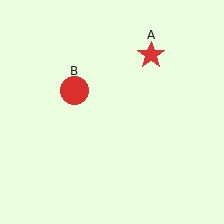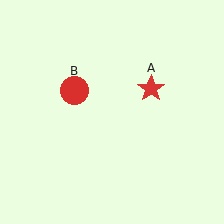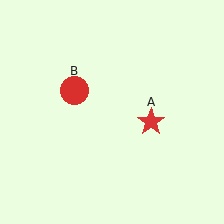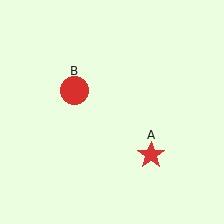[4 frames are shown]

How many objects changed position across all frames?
1 object changed position: red star (object A).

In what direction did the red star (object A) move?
The red star (object A) moved down.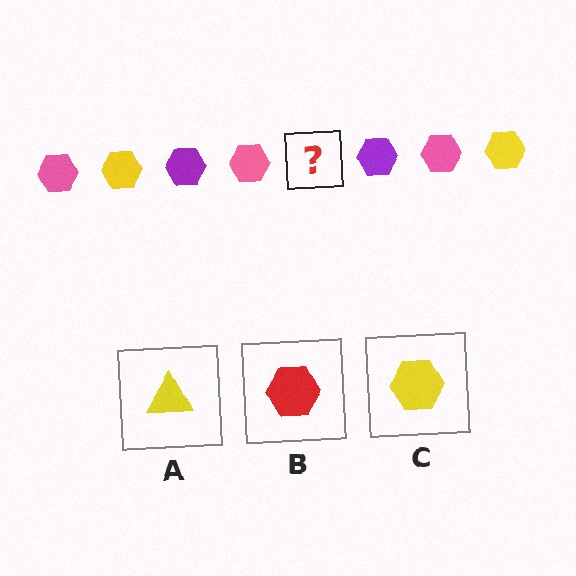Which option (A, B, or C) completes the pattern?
C.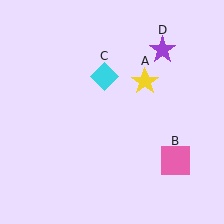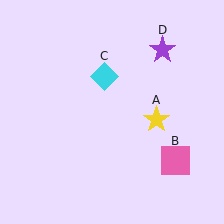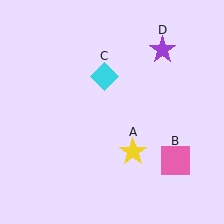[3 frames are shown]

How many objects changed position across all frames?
1 object changed position: yellow star (object A).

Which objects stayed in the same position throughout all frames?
Pink square (object B) and cyan diamond (object C) and purple star (object D) remained stationary.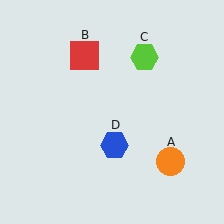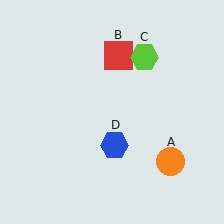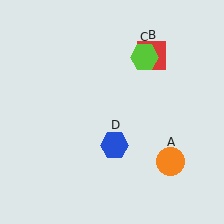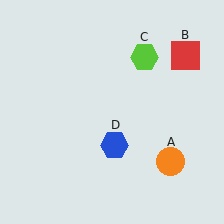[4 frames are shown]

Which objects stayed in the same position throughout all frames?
Orange circle (object A) and lime hexagon (object C) and blue hexagon (object D) remained stationary.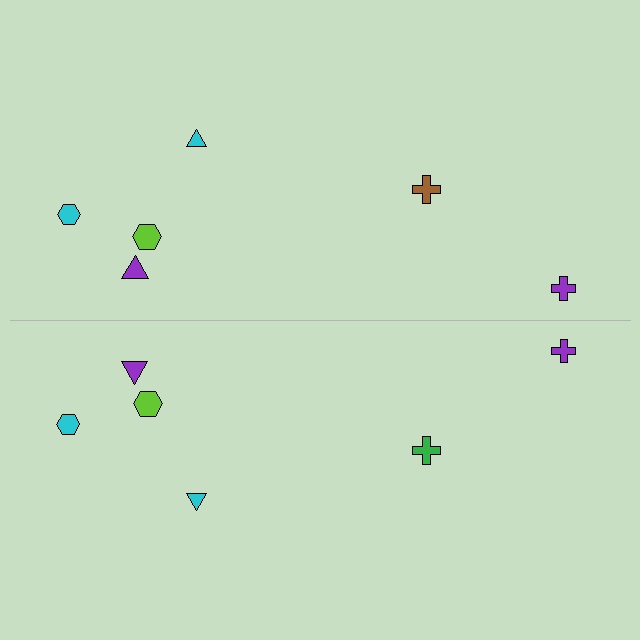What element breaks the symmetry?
The green cross on the bottom side breaks the symmetry — its mirror counterpart is brown.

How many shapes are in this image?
There are 12 shapes in this image.